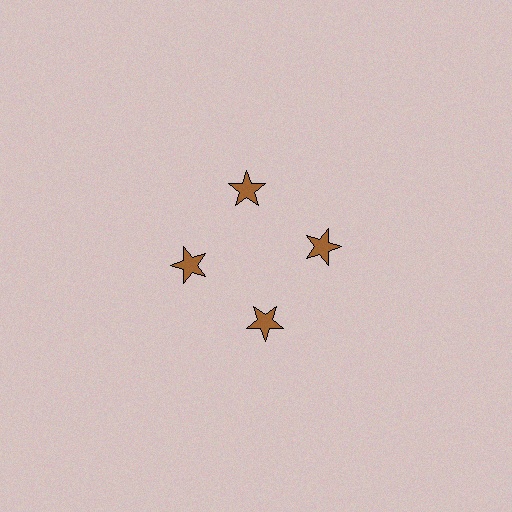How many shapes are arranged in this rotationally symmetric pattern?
There are 4 shapes, arranged in 4 groups of 1.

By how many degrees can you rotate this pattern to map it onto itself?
The pattern maps onto itself every 90 degrees of rotation.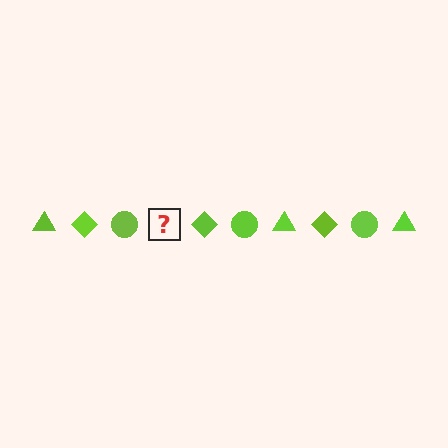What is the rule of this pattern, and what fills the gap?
The rule is that the pattern cycles through triangle, diamond, circle shapes in lime. The gap should be filled with a lime triangle.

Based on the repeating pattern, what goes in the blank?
The blank should be a lime triangle.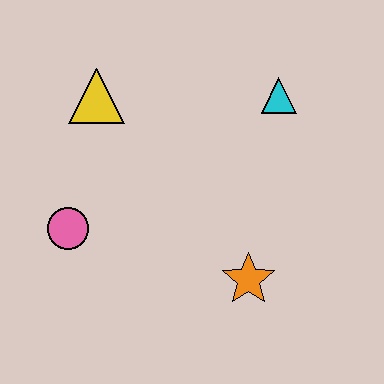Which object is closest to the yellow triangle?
The pink circle is closest to the yellow triangle.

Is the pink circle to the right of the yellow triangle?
No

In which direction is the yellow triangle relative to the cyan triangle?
The yellow triangle is to the left of the cyan triangle.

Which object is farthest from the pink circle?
The cyan triangle is farthest from the pink circle.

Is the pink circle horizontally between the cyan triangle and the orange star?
No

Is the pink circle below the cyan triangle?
Yes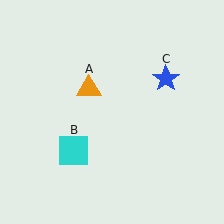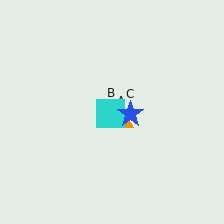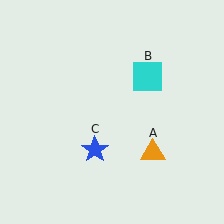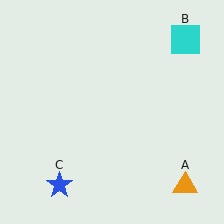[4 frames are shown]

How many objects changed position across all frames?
3 objects changed position: orange triangle (object A), cyan square (object B), blue star (object C).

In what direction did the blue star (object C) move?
The blue star (object C) moved down and to the left.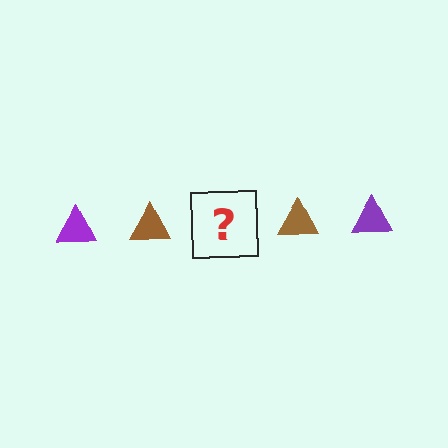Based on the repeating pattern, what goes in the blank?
The blank should be a purple triangle.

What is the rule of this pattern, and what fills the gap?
The rule is that the pattern cycles through purple, brown triangles. The gap should be filled with a purple triangle.